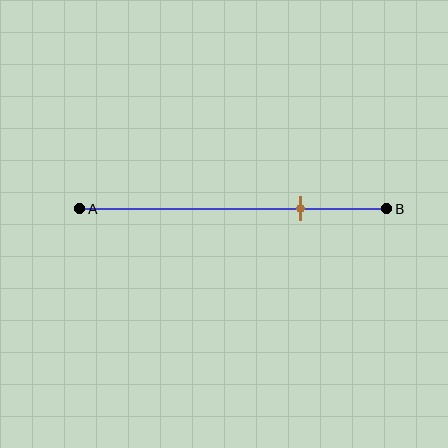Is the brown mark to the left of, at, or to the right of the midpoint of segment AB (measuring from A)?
The brown mark is to the right of the midpoint of segment AB.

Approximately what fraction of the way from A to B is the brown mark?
The brown mark is approximately 70% of the way from A to B.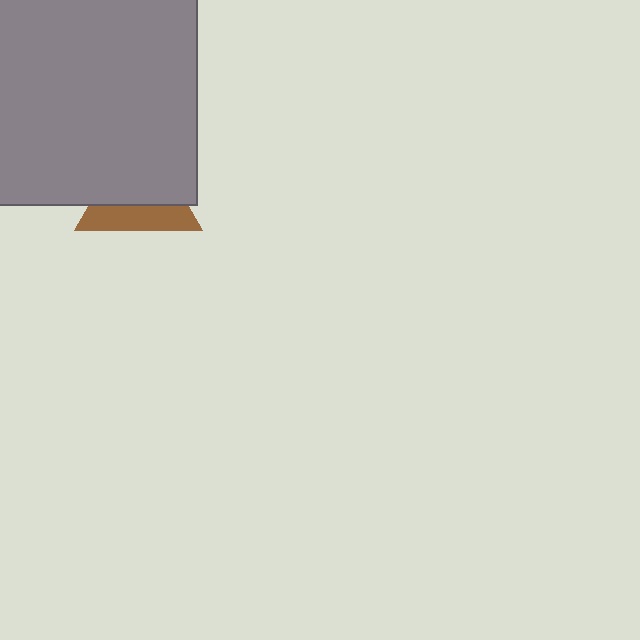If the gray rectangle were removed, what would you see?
You would see the complete brown triangle.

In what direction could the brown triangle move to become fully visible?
The brown triangle could move down. That would shift it out from behind the gray rectangle entirely.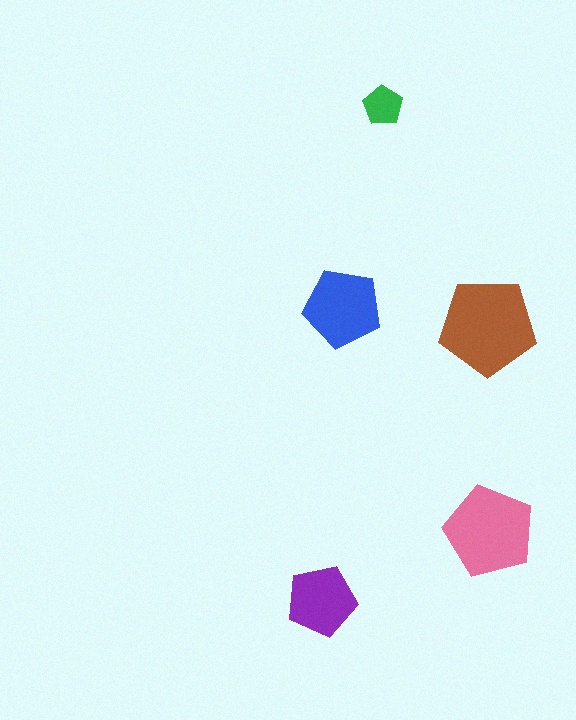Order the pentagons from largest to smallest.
the brown one, the pink one, the blue one, the purple one, the green one.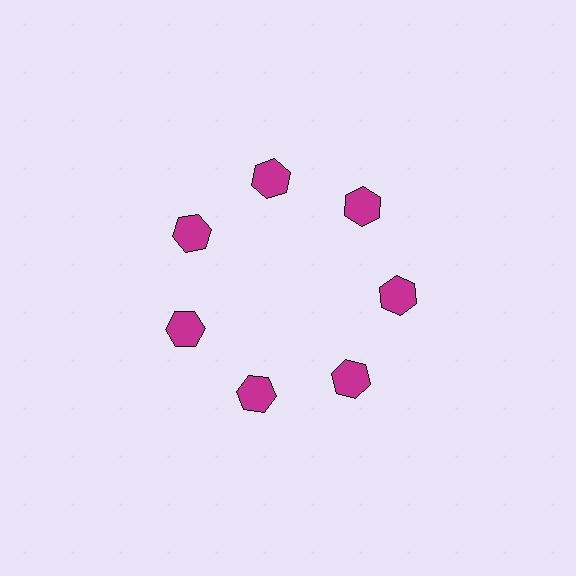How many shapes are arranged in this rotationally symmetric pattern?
There are 7 shapes, arranged in 7 groups of 1.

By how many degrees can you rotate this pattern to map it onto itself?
The pattern maps onto itself every 51 degrees of rotation.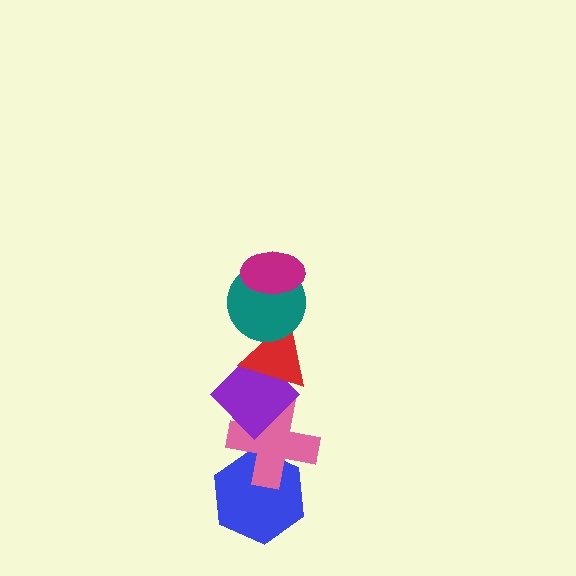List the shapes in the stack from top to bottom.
From top to bottom: the magenta ellipse, the teal circle, the red triangle, the purple diamond, the pink cross, the blue hexagon.